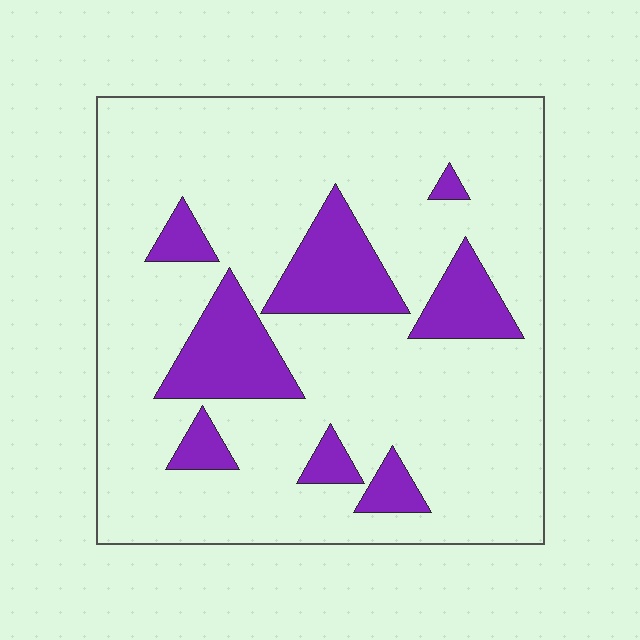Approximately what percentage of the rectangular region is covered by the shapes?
Approximately 20%.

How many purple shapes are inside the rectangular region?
8.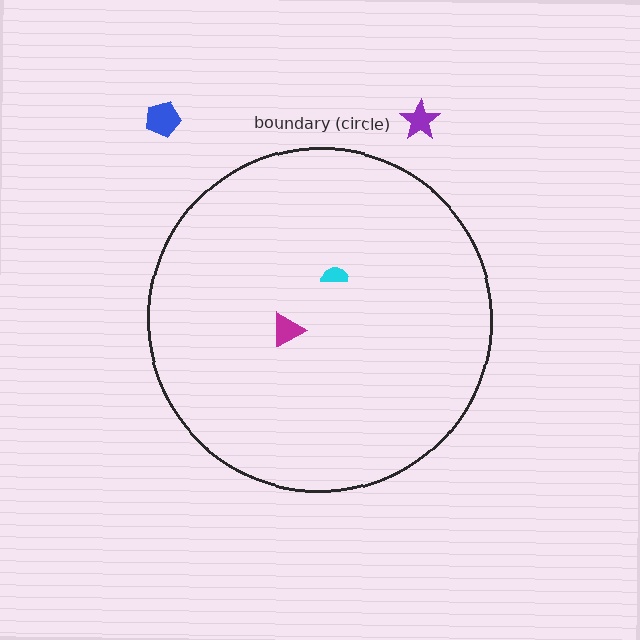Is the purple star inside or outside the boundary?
Outside.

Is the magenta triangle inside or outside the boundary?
Inside.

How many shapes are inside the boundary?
2 inside, 2 outside.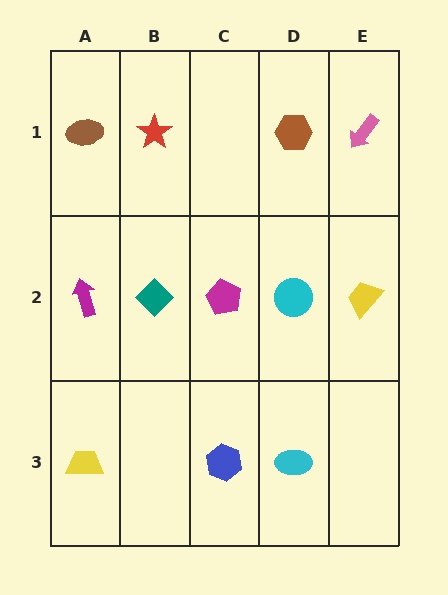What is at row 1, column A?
A brown ellipse.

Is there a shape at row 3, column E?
No, that cell is empty.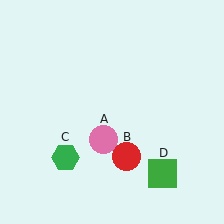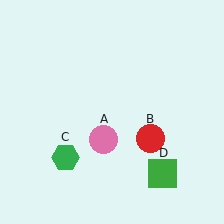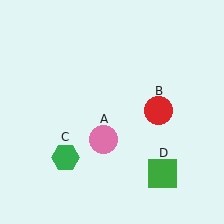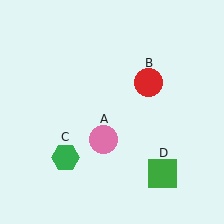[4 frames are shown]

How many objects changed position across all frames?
1 object changed position: red circle (object B).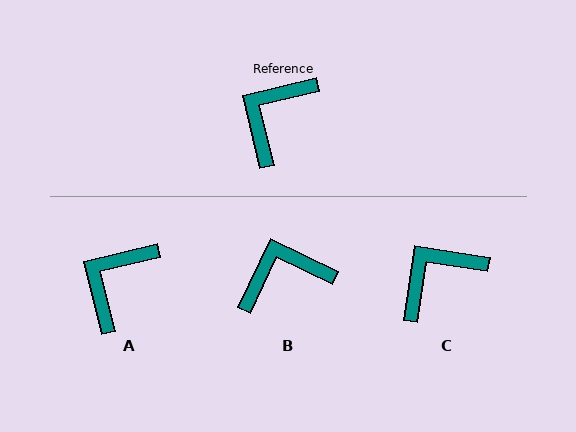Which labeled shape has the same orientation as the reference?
A.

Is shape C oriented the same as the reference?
No, it is off by about 22 degrees.